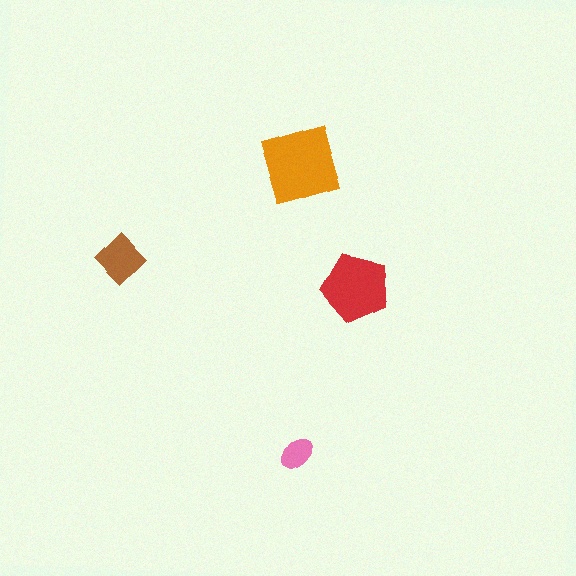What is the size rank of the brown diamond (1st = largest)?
3rd.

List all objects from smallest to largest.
The pink ellipse, the brown diamond, the red pentagon, the orange square.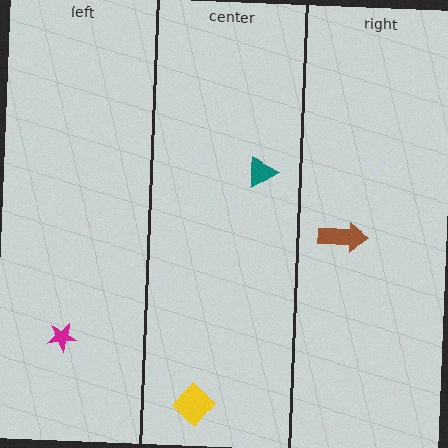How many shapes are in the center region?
2.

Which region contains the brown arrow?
The right region.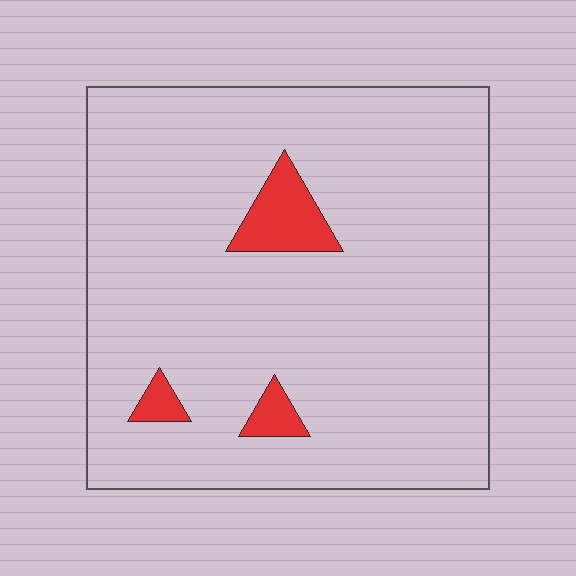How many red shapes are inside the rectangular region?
3.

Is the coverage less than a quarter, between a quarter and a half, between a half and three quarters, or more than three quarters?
Less than a quarter.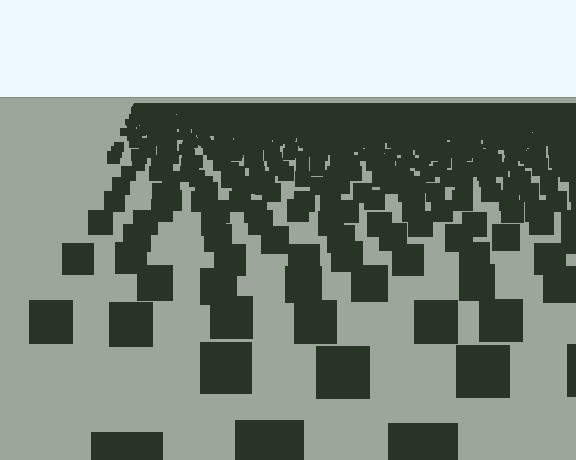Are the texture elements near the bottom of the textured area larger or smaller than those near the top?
Larger. Near the bottom, elements are closer to the viewer and appear at a bigger on-screen size.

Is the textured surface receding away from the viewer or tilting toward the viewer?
The surface is receding away from the viewer. Texture elements get smaller and denser toward the top.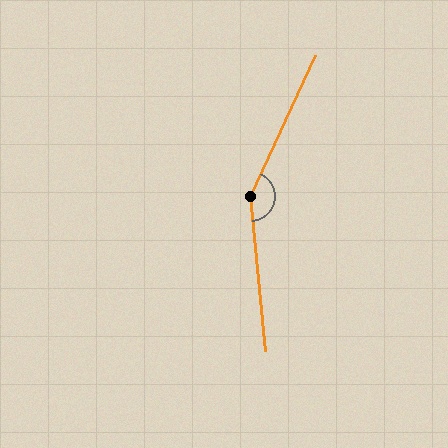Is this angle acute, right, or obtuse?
It is obtuse.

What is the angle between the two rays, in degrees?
Approximately 150 degrees.